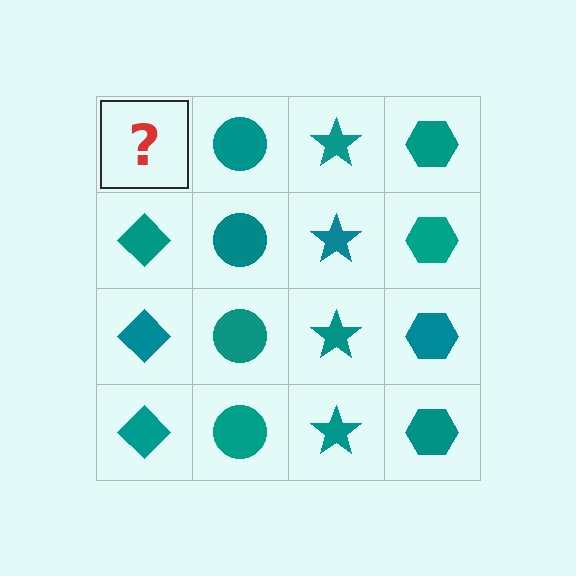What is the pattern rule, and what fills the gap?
The rule is that each column has a consistent shape. The gap should be filled with a teal diamond.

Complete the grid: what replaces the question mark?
The question mark should be replaced with a teal diamond.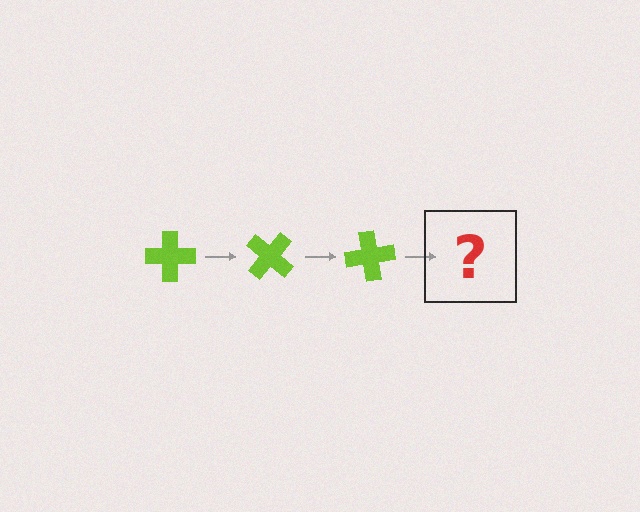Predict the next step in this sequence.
The next step is a lime cross rotated 120 degrees.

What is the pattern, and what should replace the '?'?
The pattern is that the cross rotates 40 degrees each step. The '?' should be a lime cross rotated 120 degrees.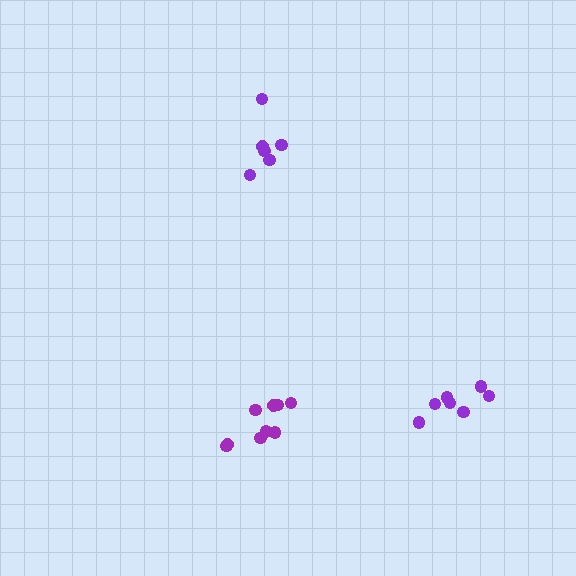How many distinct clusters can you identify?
There are 3 distinct clusters.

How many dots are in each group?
Group 1: 7 dots, Group 2: 9 dots, Group 3: 6 dots (22 total).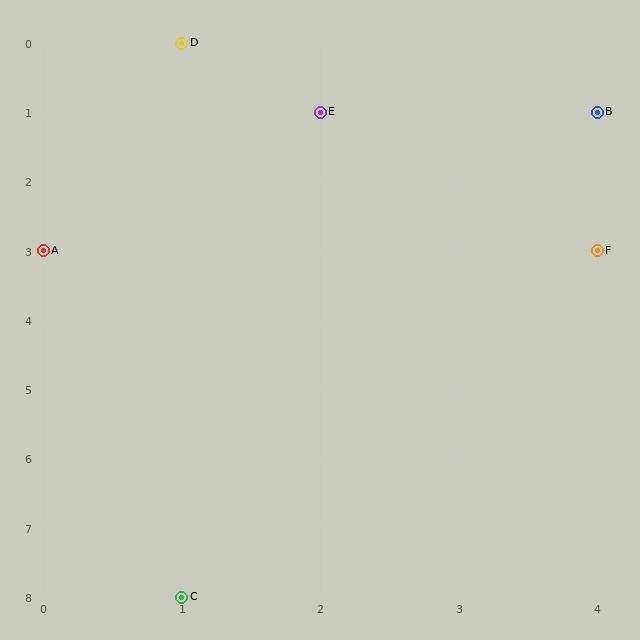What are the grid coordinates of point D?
Point D is at grid coordinates (1, 0).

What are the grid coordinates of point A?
Point A is at grid coordinates (0, 3).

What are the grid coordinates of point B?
Point B is at grid coordinates (4, 1).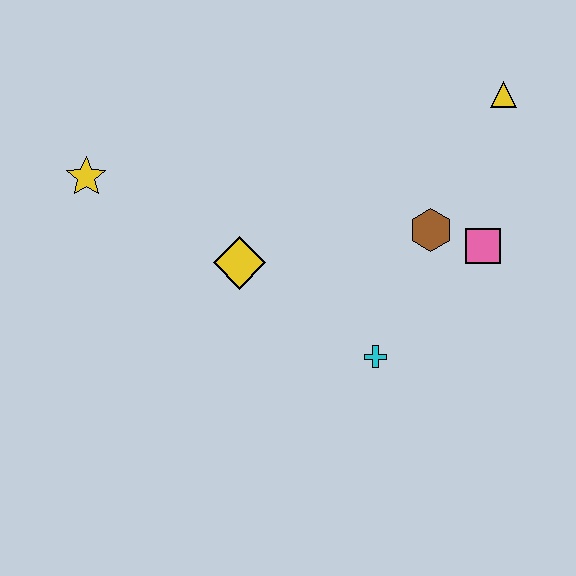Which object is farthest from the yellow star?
The yellow triangle is farthest from the yellow star.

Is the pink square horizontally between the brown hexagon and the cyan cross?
No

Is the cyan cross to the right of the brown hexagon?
No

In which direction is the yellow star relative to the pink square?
The yellow star is to the left of the pink square.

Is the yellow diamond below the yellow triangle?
Yes